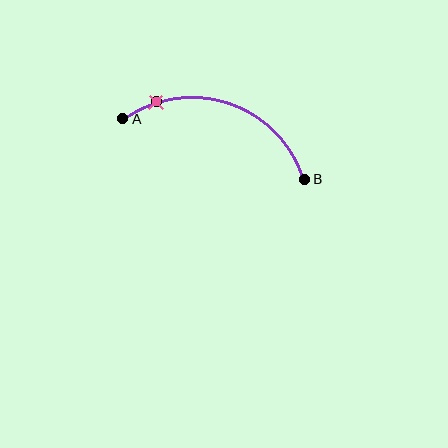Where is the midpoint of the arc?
The arc midpoint is the point on the curve farthest from the straight line joining A and B. It sits above that line.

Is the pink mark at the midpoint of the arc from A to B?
No. The pink mark lies on the arc but is closer to endpoint A. The arc midpoint would be at the point on the curve equidistant along the arc from both A and B.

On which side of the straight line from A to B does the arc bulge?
The arc bulges above the straight line connecting A and B.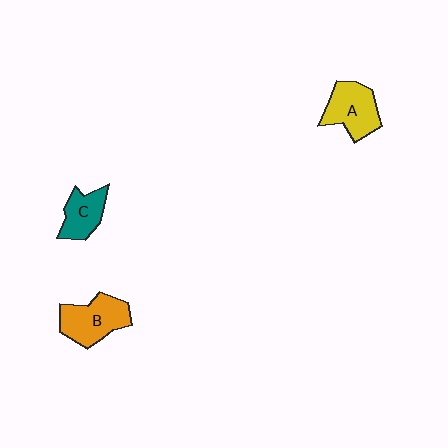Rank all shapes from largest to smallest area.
From largest to smallest: B (orange), A (yellow), C (teal).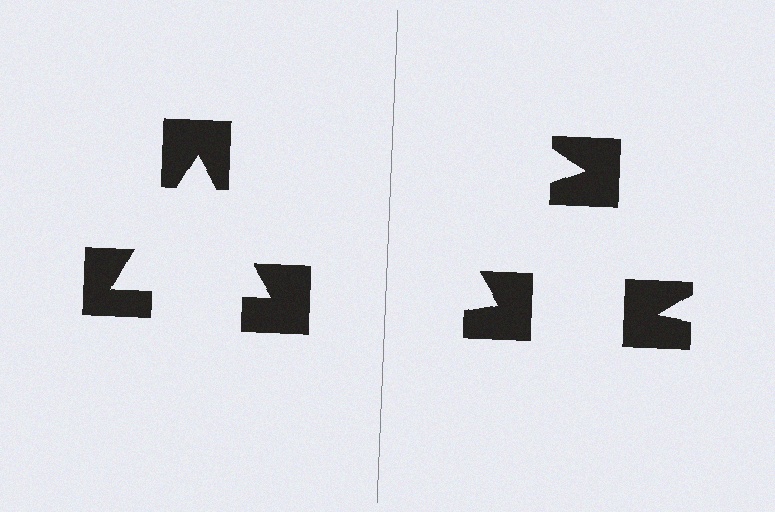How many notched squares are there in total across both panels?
6 — 3 on each side.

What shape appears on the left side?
An illusory triangle.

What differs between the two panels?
The notched squares are positioned identically on both sides; only the wedge orientations differ. On the left they align to a triangle; on the right they are misaligned.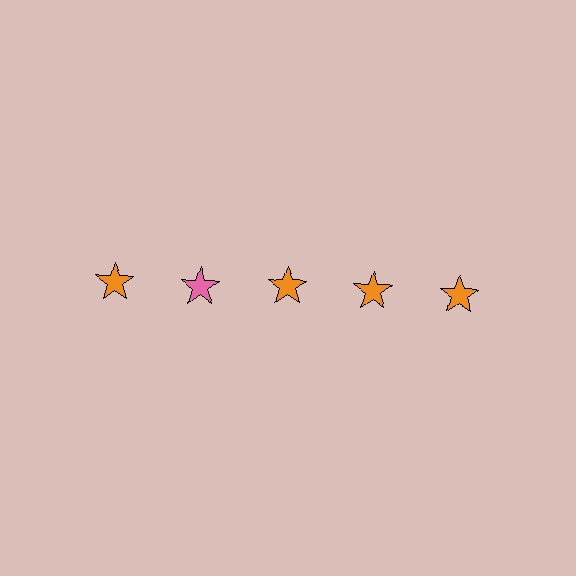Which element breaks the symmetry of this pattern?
The pink star in the top row, second from left column breaks the symmetry. All other shapes are orange stars.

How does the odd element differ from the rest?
It has a different color: pink instead of orange.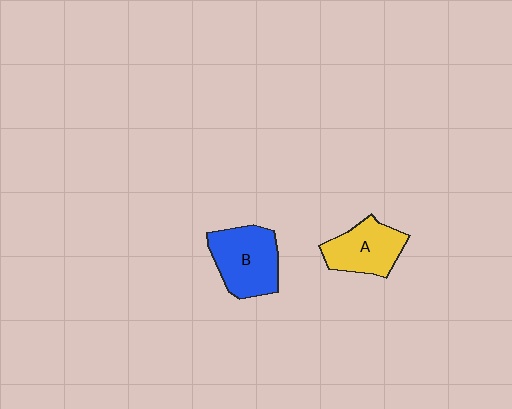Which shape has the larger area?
Shape B (blue).